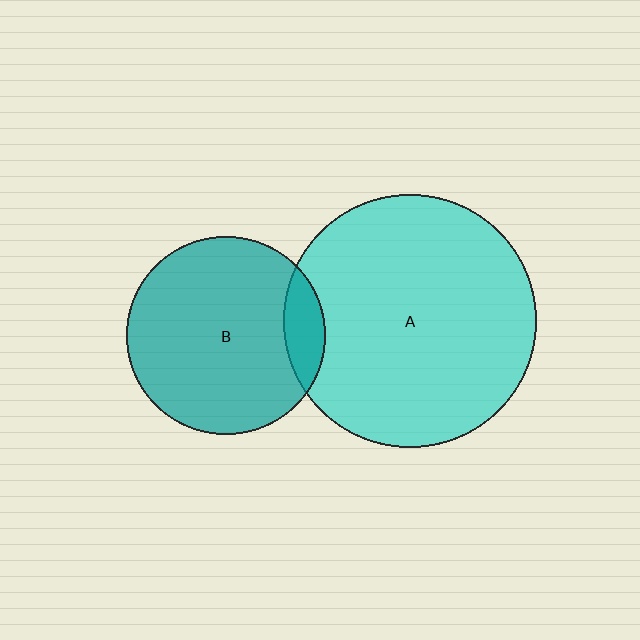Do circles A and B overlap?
Yes.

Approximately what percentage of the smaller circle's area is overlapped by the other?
Approximately 10%.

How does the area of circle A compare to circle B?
Approximately 1.6 times.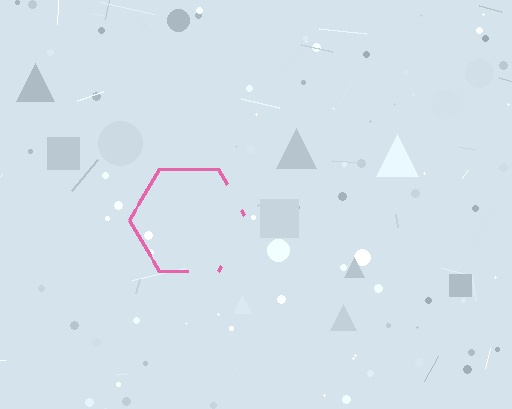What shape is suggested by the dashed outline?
The dashed outline suggests a hexagon.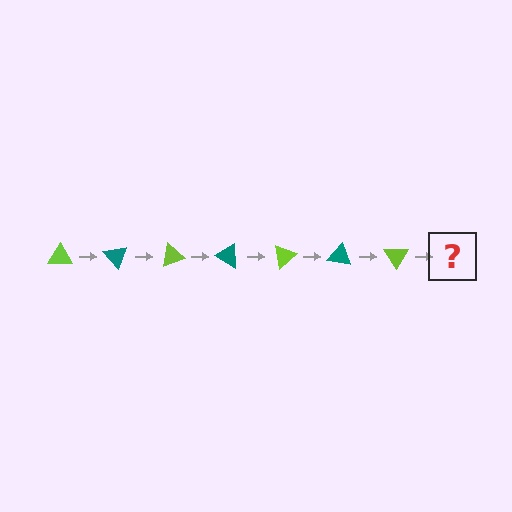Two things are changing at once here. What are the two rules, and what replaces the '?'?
The two rules are that it rotates 50 degrees each step and the color cycles through lime and teal. The '?' should be a teal triangle, rotated 350 degrees from the start.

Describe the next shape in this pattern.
It should be a teal triangle, rotated 350 degrees from the start.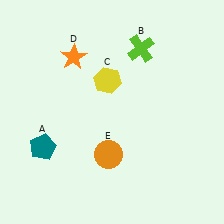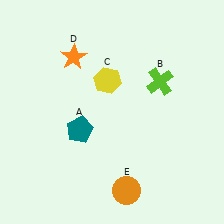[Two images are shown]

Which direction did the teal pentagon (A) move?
The teal pentagon (A) moved right.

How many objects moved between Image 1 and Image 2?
3 objects moved between the two images.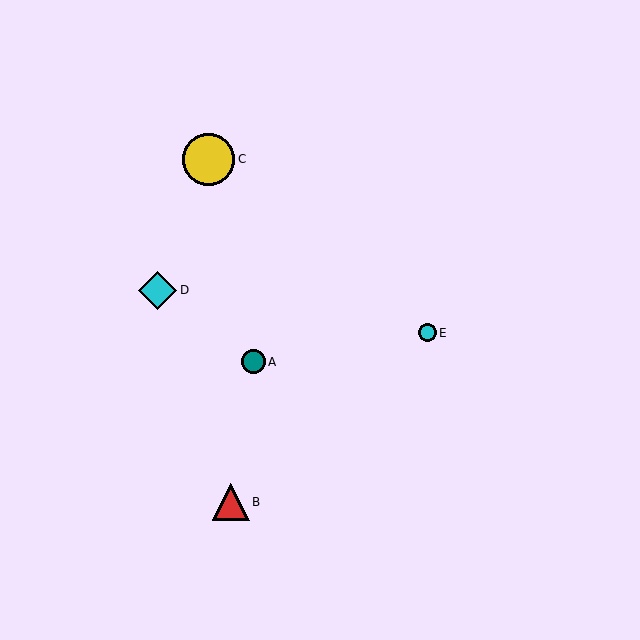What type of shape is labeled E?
Shape E is a cyan circle.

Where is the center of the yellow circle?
The center of the yellow circle is at (209, 159).